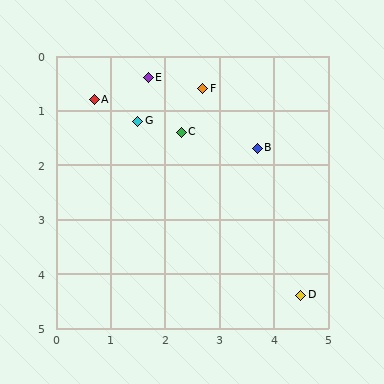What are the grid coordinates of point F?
Point F is at approximately (2.7, 0.6).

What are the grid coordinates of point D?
Point D is at approximately (4.5, 4.4).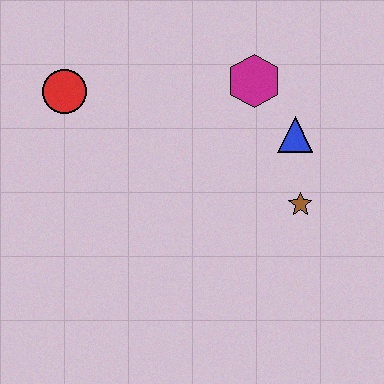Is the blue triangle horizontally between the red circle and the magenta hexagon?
No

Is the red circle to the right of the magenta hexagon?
No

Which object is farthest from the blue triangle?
The red circle is farthest from the blue triangle.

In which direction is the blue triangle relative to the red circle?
The blue triangle is to the right of the red circle.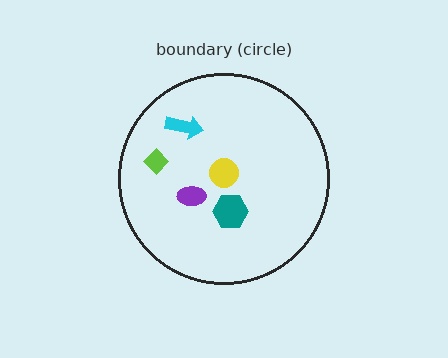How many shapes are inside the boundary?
5 inside, 0 outside.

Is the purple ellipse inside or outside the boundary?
Inside.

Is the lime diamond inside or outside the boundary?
Inside.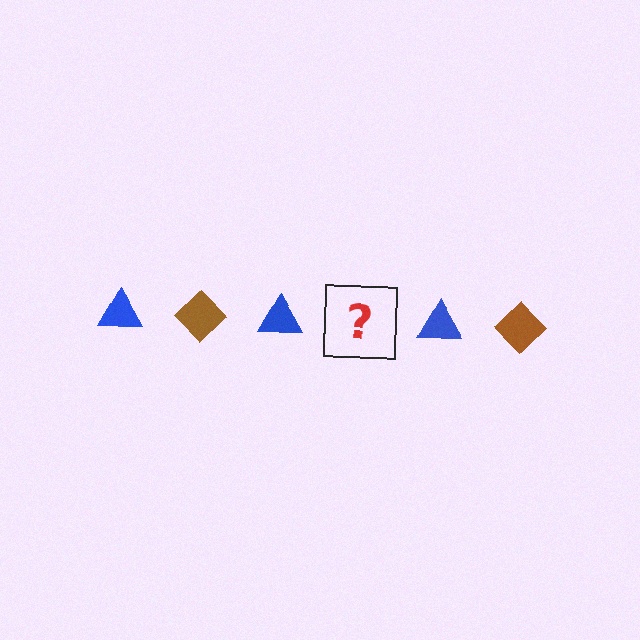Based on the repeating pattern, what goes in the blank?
The blank should be a brown diamond.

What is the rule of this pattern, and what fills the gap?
The rule is that the pattern alternates between blue triangle and brown diamond. The gap should be filled with a brown diamond.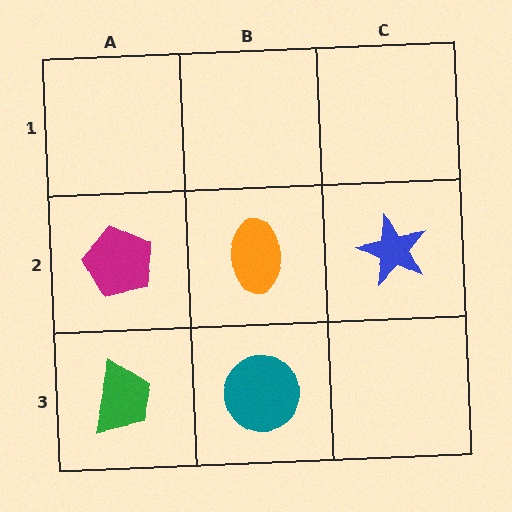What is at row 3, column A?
A green trapezoid.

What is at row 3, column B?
A teal circle.